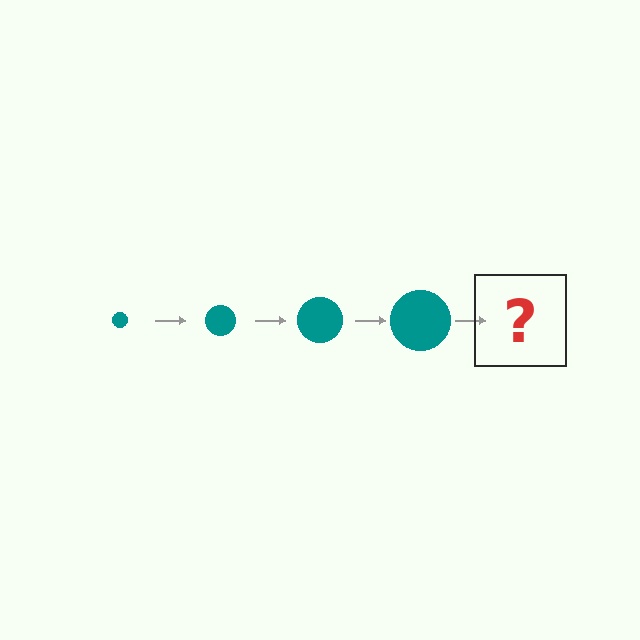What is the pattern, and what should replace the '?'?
The pattern is that the circle gets progressively larger each step. The '?' should be a teal circle, larger than the previous one.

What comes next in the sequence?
The next element should be a teal circle, larger than the previous one.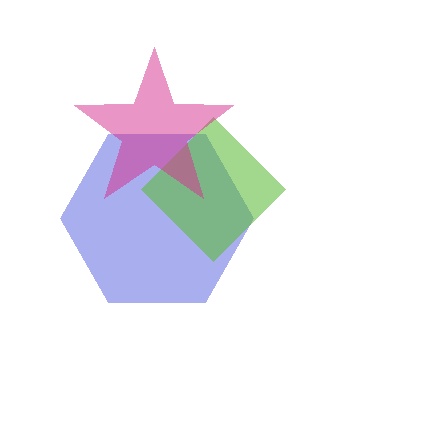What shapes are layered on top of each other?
The layered shapes are: a blue hexagon, a lime diamond, a magenta star.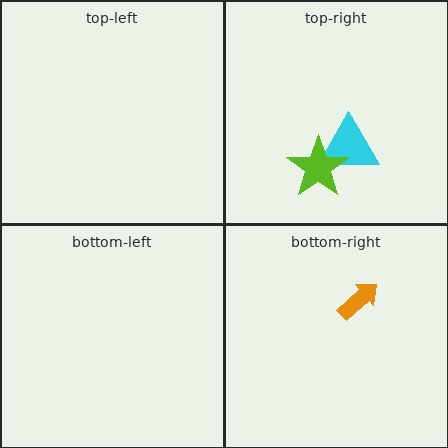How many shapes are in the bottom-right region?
1.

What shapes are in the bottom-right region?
The orange arrow.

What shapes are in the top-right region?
The cyan triangle, the lime star.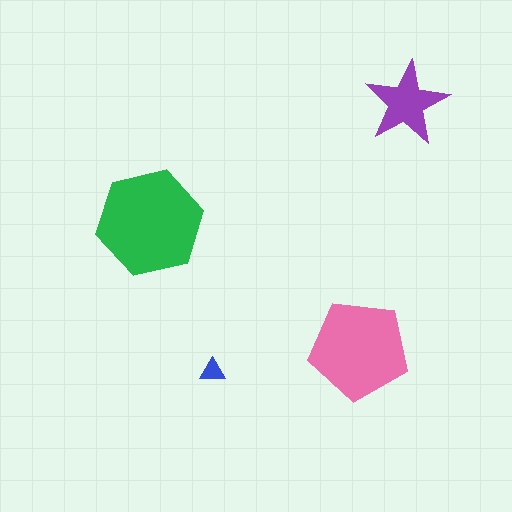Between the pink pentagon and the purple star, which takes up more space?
The pink pentagon.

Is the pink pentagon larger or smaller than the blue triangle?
Larger.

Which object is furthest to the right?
The purple star is rightmost.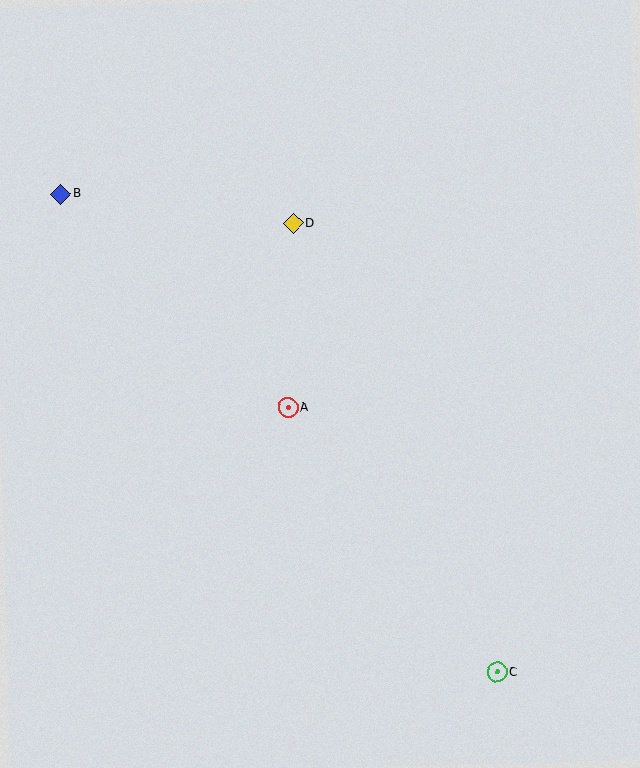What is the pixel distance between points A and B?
The distance between A and B is 311 pixels.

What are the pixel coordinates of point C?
Point C is at (497, 672).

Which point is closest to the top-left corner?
Point B is closest to the top-left corner.